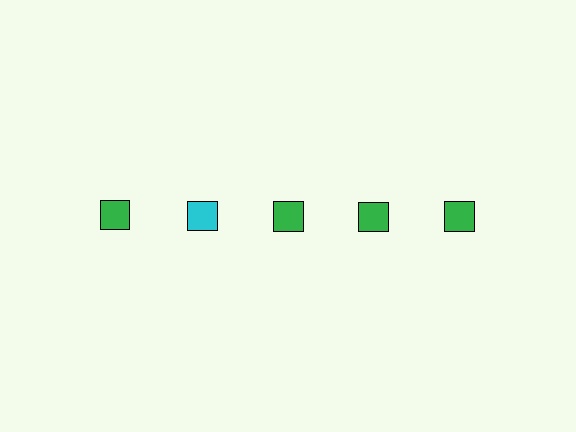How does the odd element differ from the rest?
It has a different color: cyan instead of green.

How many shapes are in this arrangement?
There are 5 shapes arranged in a grid pattern.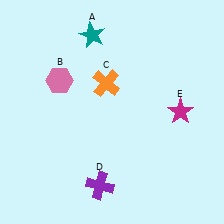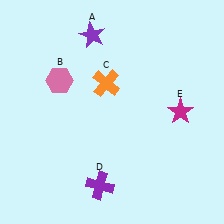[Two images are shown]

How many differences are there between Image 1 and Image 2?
There is 1 difference between the two images.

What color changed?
The star (A) changed from teal in Image 1 to purple in Image 2.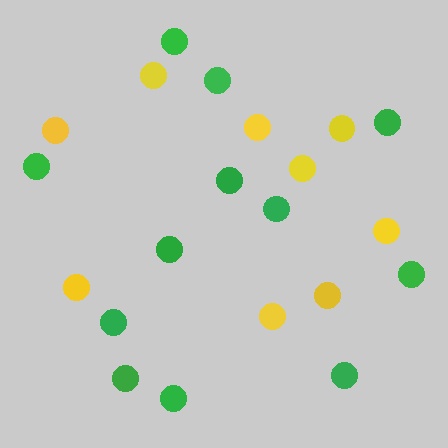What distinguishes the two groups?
There are 2 groups: one group of yellow circles (9) and one group of green circles (12).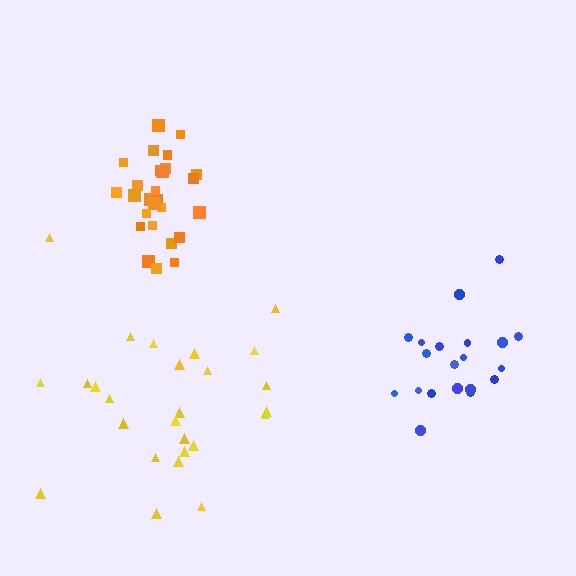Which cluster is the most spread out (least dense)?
Yellow.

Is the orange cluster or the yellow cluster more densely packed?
Orange.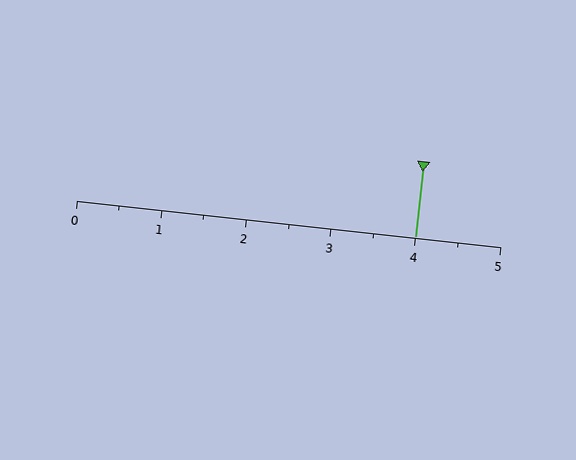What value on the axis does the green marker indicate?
The marker indicates approximately 4.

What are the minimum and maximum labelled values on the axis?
The axis runs from 0 to 5.